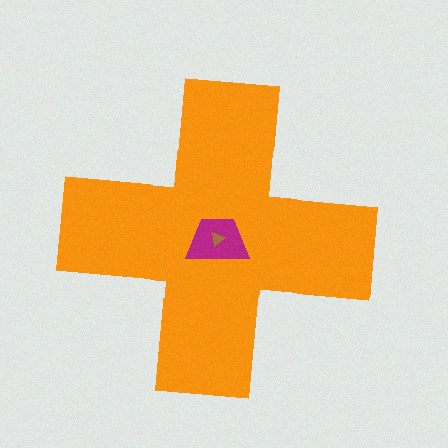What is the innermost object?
The brown triangle.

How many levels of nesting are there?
3.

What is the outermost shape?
The orange cross.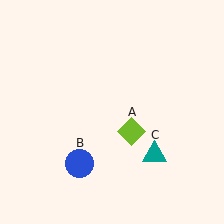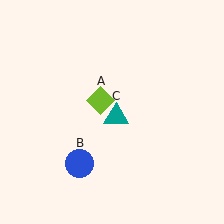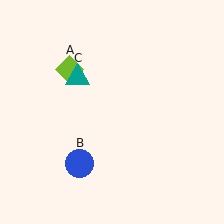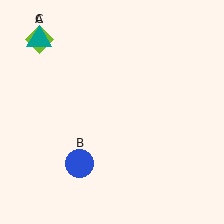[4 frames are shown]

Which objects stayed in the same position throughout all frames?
Blue circle (object B) remained stationary.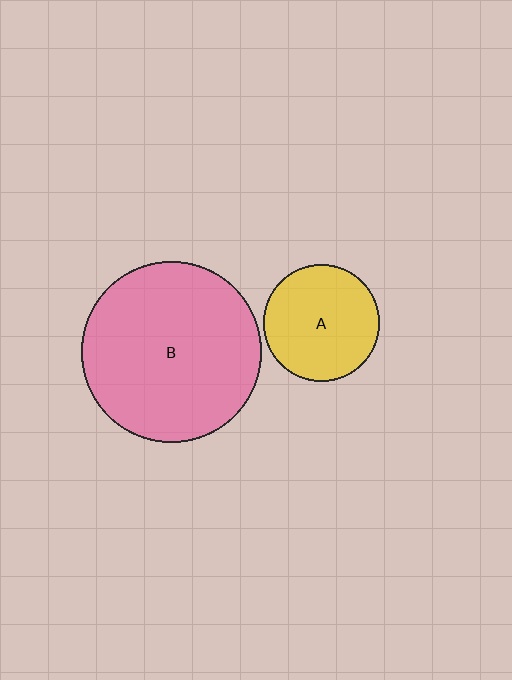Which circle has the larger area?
Circle B (pink).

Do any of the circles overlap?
No, none of the circles overlap.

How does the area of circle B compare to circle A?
Approximately 2.4 times.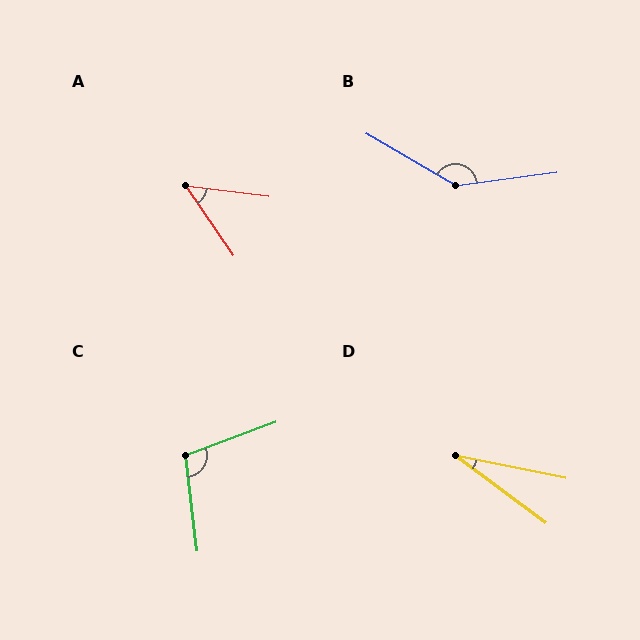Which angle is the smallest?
D, at approximately 25 degrees.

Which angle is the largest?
B, at approximately 142 degrees.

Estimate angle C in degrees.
Approximately 103 degrees.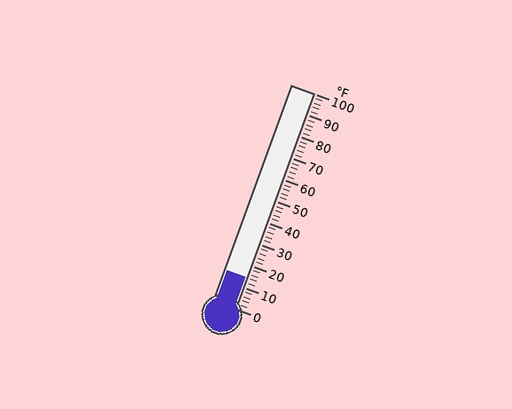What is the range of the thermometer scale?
The thermometer scale ranges from 0°F to 100°F.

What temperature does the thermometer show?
The thermometer shows approximately 14°F.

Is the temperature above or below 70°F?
The temperature is below 70°F.